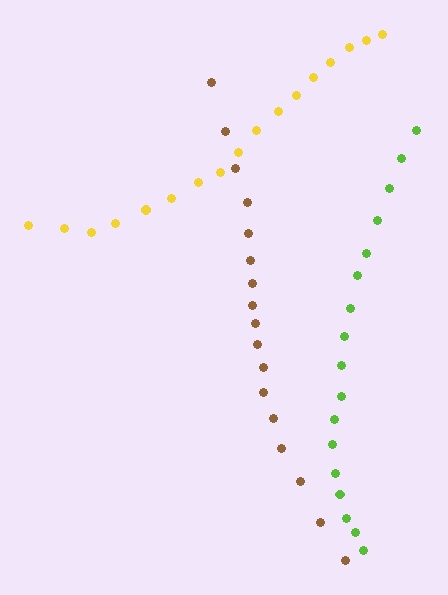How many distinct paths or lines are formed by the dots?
There are 3 distinct paths.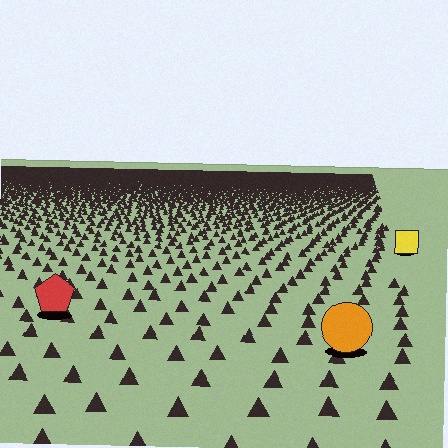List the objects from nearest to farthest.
From nearest to farthest: the orange circle, the red pentagon, the yellow square.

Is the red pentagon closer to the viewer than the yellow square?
Yes. The red pentagon is closer — you can tell from the texture gradient: the ground texture is coarser near it.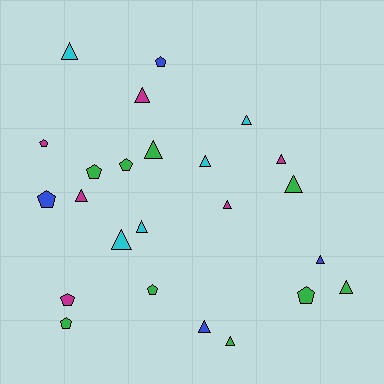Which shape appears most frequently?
Triangle, with 15 objects.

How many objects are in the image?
There are 24 objects.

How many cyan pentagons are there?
There are no cyan pentagons.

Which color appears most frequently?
Green, with 9 objects.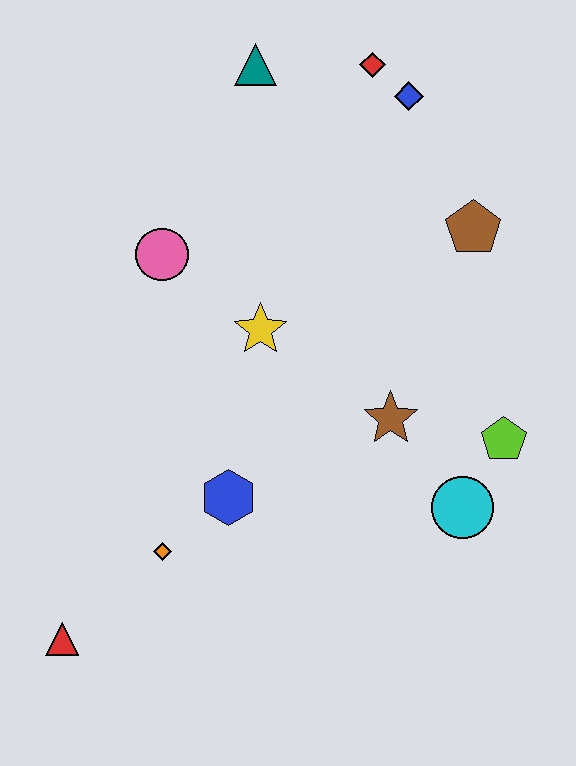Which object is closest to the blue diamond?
The red diamond is closest to the blue diamond.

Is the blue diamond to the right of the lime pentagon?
No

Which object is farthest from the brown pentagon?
The red triangle is farthest from the brown pentagon.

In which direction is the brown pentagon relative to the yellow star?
The brown pentagon is to the right of the yellow star.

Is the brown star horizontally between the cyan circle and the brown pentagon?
No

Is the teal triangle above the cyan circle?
Yes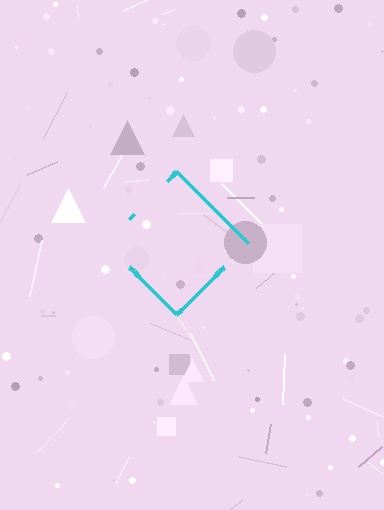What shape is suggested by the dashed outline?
The dashed outline suggests a diamond.